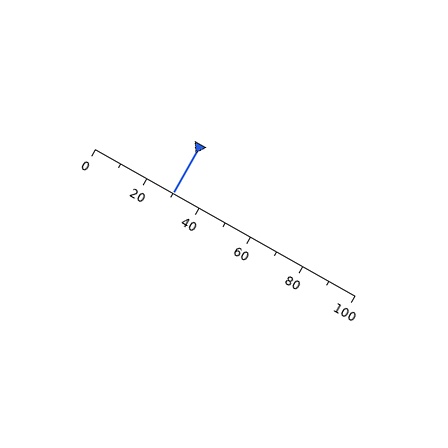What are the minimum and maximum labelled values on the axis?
The axis runs from 0 to 100.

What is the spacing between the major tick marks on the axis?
The major ticks are spaced 20 apart.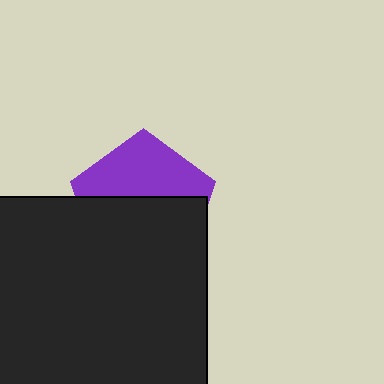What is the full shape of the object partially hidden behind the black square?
The partially hidden object is a purple pentagon.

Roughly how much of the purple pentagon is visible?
A small part of it is visible (roughly 42%).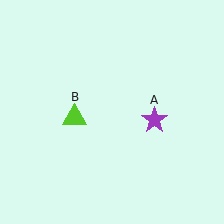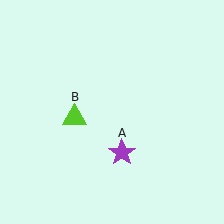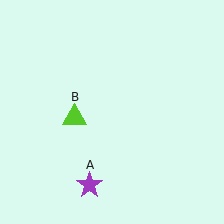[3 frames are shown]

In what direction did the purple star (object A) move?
The purple star (object A) moved down and to the left.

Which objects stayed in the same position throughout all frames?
Lime triangle (object B) remained stationary.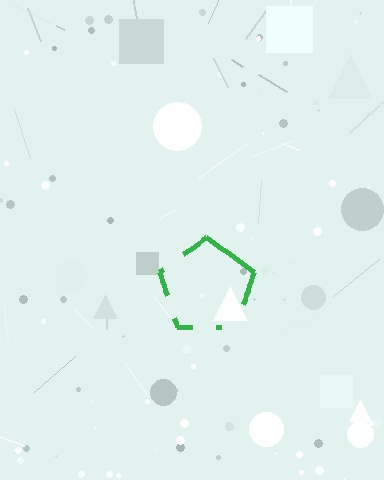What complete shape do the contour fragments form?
The contour fragments form a pentagon.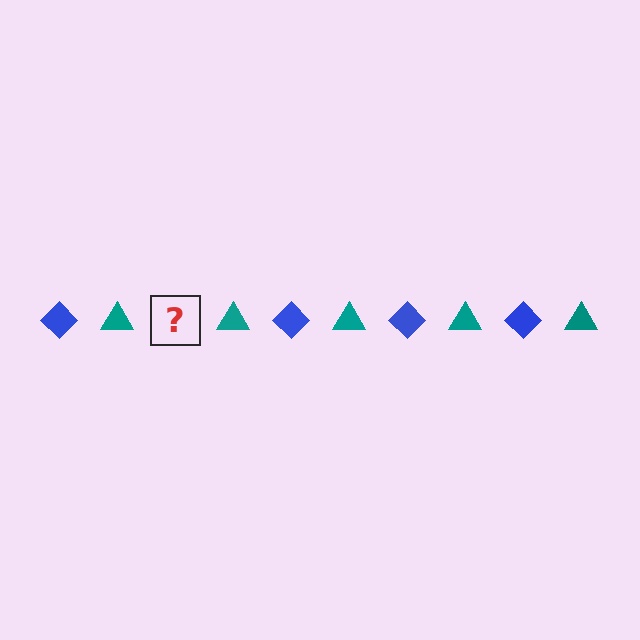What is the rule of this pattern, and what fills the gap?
The rule is that the pattern alternates between blue diamond and teal triangle. The gap should be filled with a blue diamond.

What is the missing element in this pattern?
The missing element is a blue diamond.